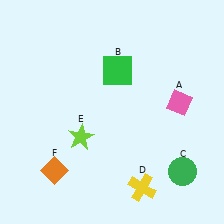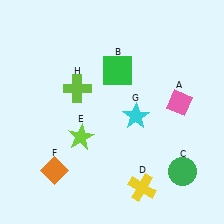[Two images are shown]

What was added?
A cyan star (G), a lime cross (H) were added in Image 2.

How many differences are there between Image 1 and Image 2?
There are 2 differences between the two images.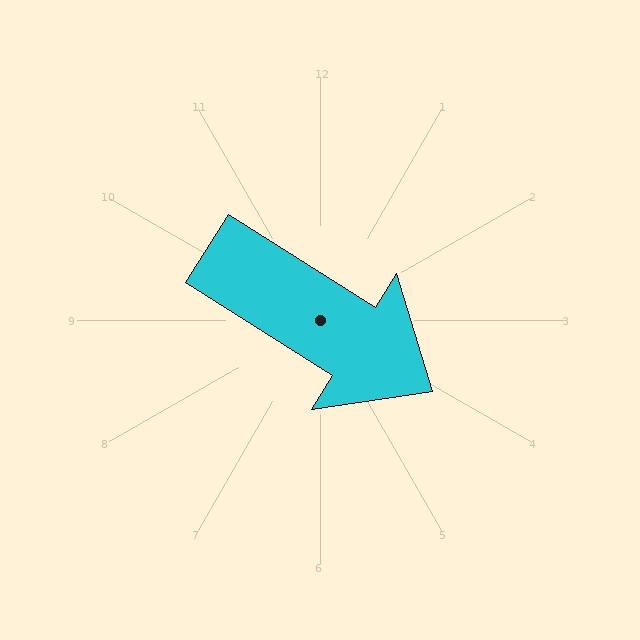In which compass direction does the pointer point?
Southeast.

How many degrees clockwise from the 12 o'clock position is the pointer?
Approximately 122 degrees.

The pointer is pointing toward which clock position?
Roughly 4 o'clock.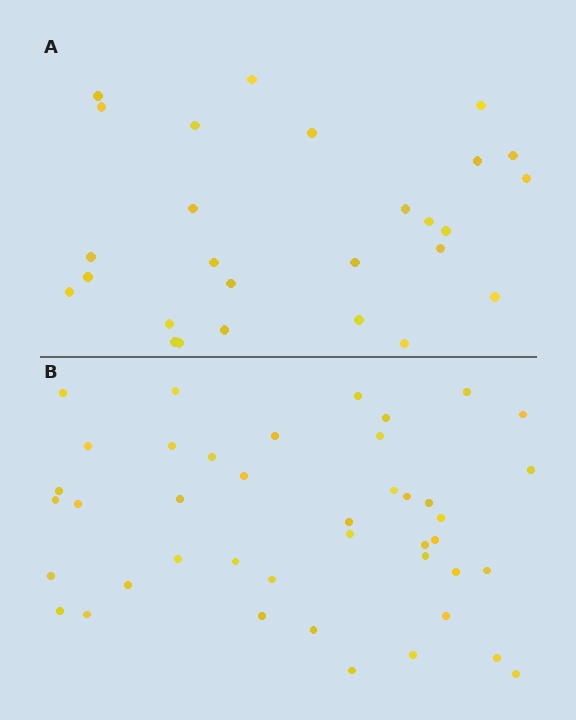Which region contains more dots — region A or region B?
Region B (the bottom region) has more dots.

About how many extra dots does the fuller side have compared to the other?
Region B has approximately 15 more dots than region A.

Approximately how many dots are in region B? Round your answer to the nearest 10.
About 40 dots. (The exact count is 42, which rounds to 40.)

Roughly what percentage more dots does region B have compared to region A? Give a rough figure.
About 55% more.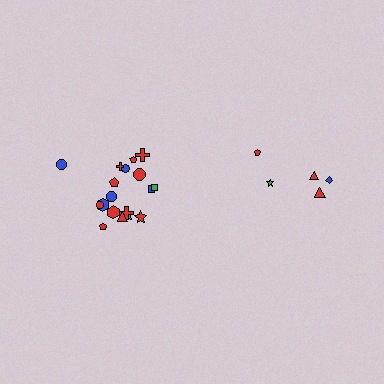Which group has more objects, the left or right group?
The left group.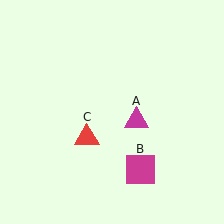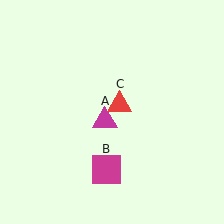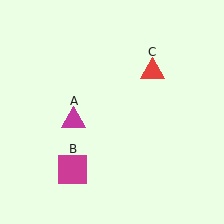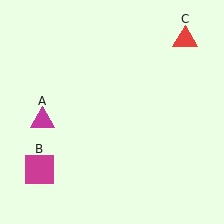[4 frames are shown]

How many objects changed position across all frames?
3 objects changed position: magenta triangle (object A), magenta square (object B), red triangle (object C).